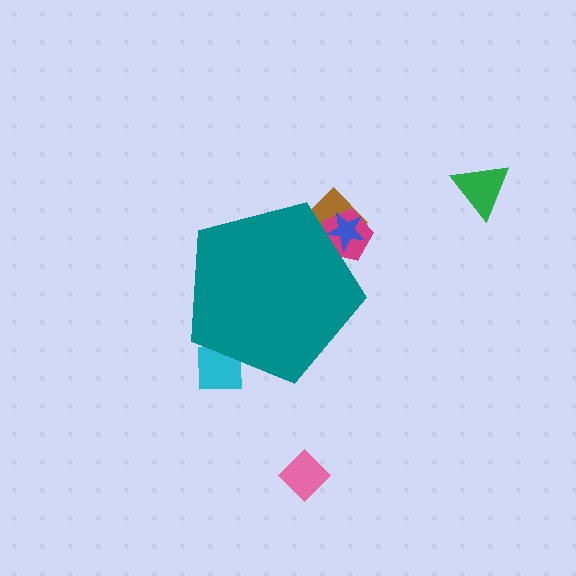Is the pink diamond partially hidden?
No, the pink diamond is fully visible.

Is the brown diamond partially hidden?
Yes, the brown diamond is partially hidden behind the teal pentagon.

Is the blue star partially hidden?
Yes, the blue star is partially hidden behind the teal pentagon.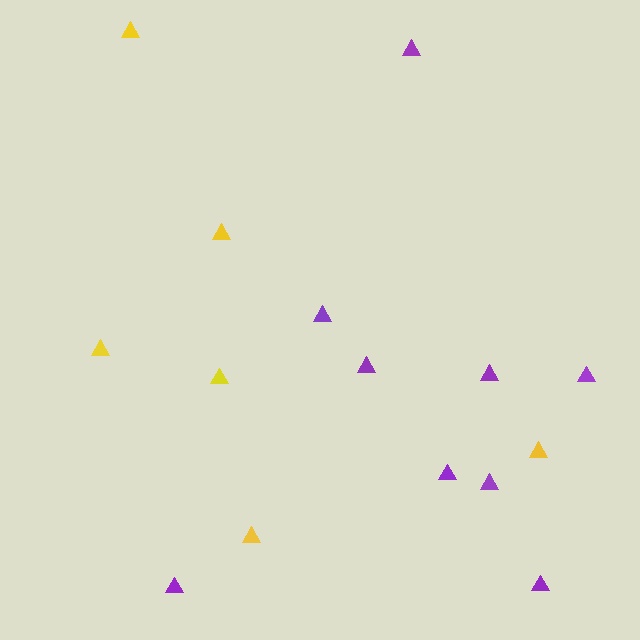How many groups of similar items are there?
There are 2 groups: one group of yellow triangles (6) and one group of purple triangles (9).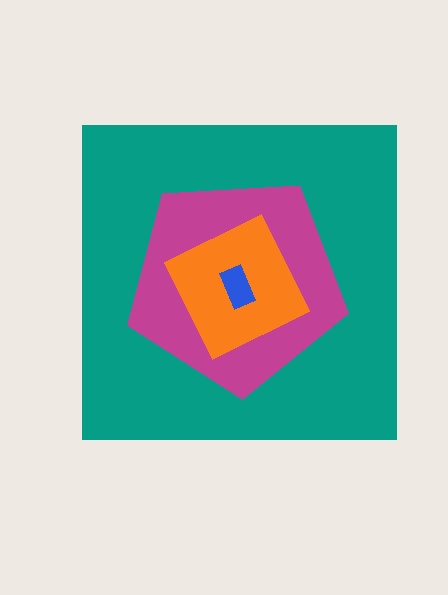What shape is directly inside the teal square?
The magenta pentagon.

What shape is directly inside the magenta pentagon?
The orange diamond.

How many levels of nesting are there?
4.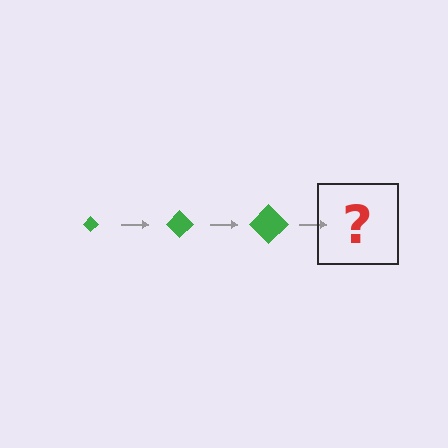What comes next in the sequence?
The next element should be a green diamond, larger than the previous one.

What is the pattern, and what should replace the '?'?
The pattern is that the diamond gets progressively larger each step. The '?' should be a green diamond, larger than the previous one.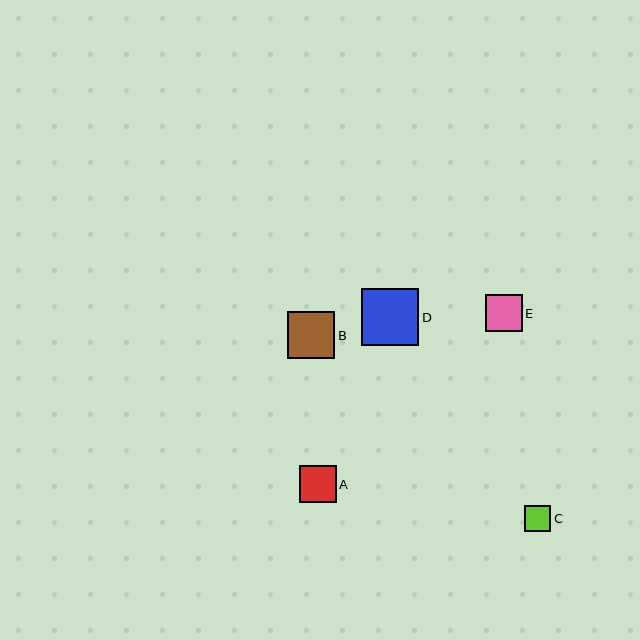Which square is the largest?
Square D is the largest with a size of approximately 57 pixels.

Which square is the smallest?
Square C is the smallest with a size of approximately 26 pixels.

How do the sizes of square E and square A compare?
Square E and square A are approximately the same size.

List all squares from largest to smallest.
From largest to smallest: D, B, E, A, C.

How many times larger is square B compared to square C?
Square B is approximately 1.8 times the size of square C.